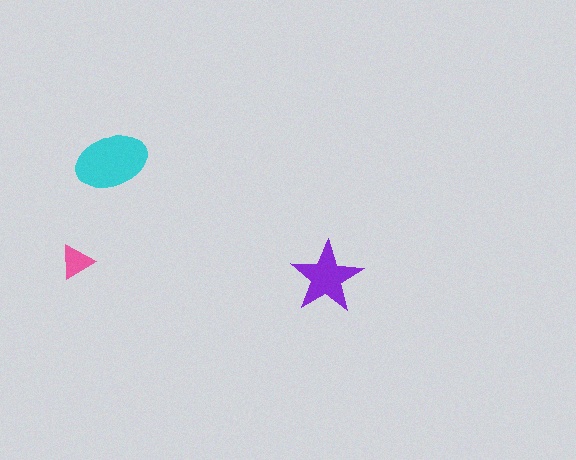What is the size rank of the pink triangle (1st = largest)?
3rd.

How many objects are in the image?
There are 3 objects in the image.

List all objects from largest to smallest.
The cyan ellipse, the purple star, the pink triangle.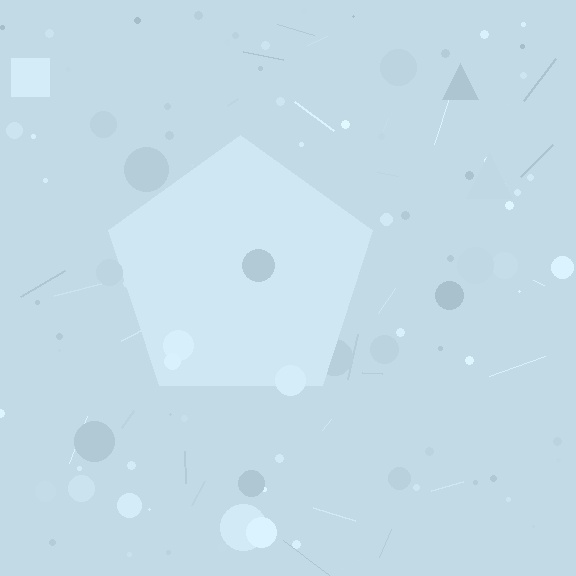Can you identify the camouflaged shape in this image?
The camouflaged shape is a pentagon.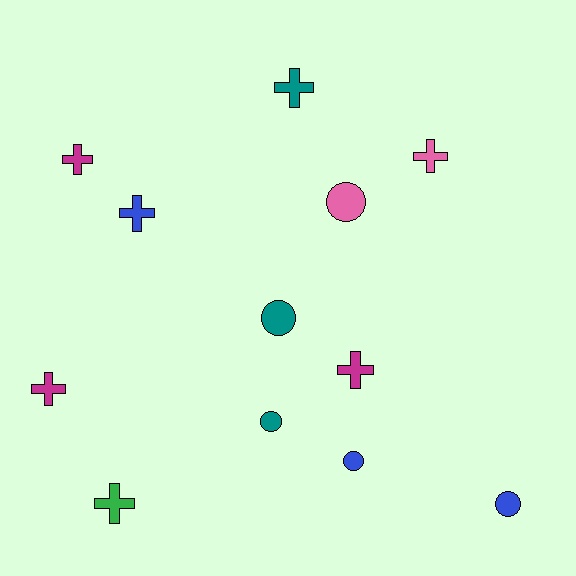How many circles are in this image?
There are 5 circles.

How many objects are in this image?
There are 12 objects.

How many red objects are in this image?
There are no red objects.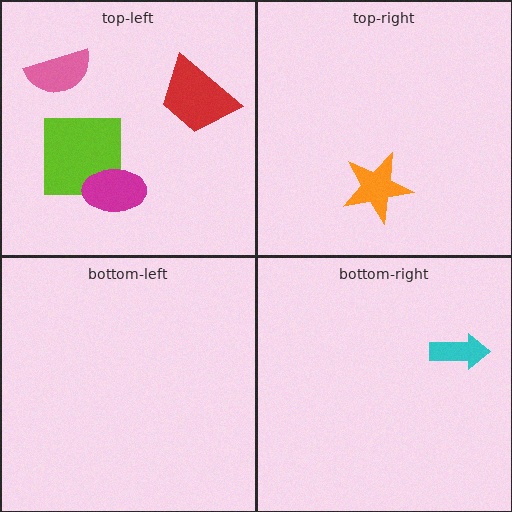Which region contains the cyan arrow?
The bottom-right region.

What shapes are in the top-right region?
The orange star.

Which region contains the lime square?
The top-left region.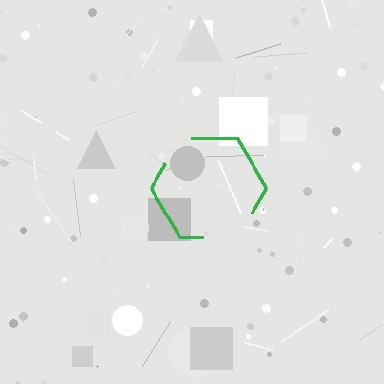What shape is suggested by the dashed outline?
The dashed outline suggests a hexagon.